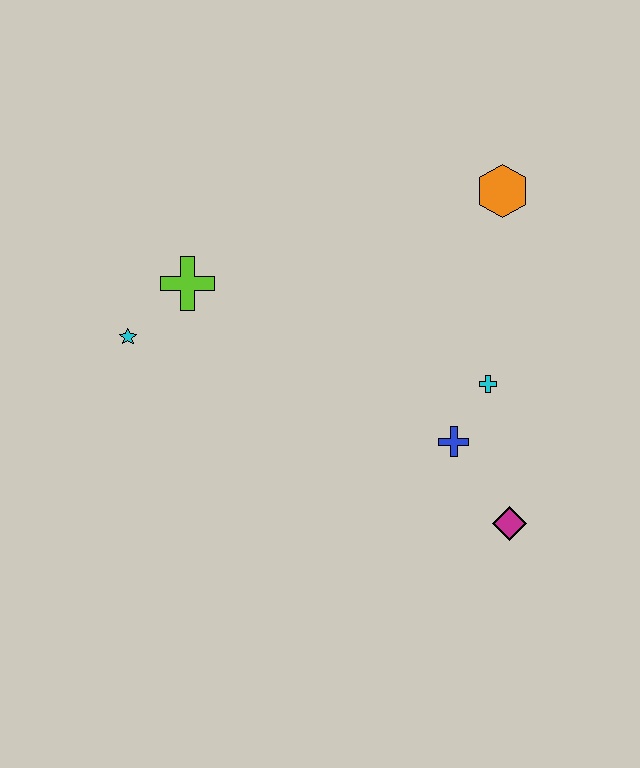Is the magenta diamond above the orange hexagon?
No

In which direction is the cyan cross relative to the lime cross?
The cyan cross is to the right of the lime cross.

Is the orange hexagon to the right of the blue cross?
Yes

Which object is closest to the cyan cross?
The blue cross is closest to the cyan cross.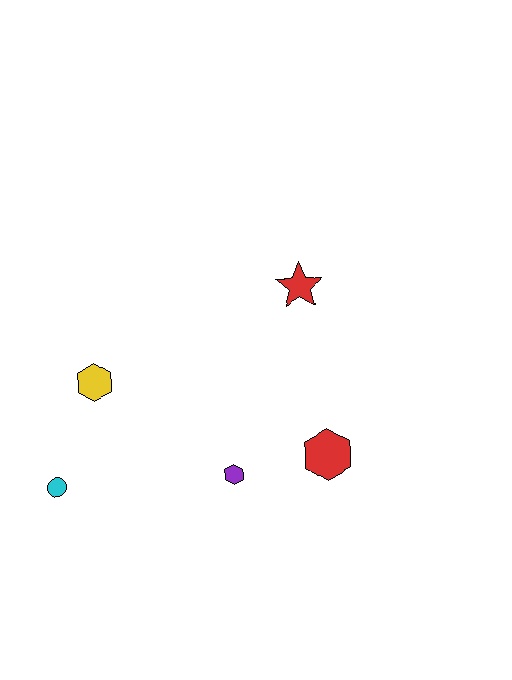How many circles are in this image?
There is 1 circle.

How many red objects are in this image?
There are 2 red objects.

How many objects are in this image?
There are 5 objects.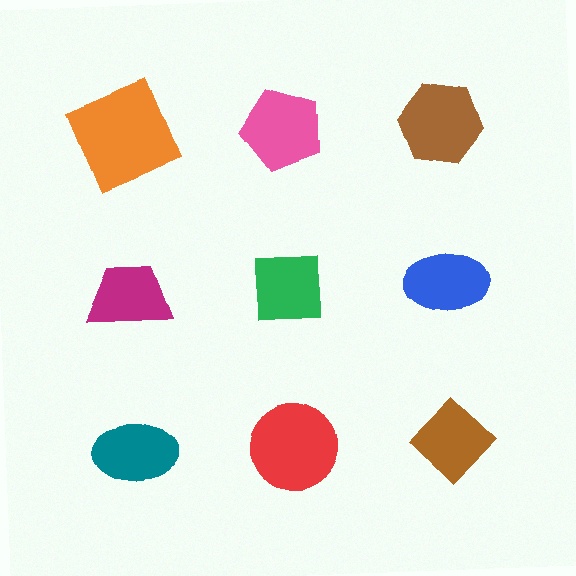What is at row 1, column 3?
A brown hexagon.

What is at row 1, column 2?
A pink pentagon.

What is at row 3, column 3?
A brown diamond.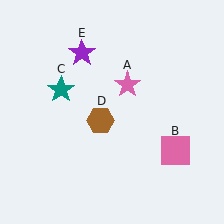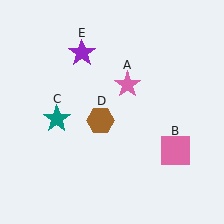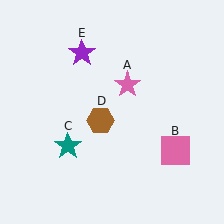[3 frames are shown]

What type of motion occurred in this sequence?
The teal star (object C) rotated counterclockwise around the center of the scene.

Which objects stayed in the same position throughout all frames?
Pink star (object A) and pink square (object B) and brown hexagon (object D) and purple star (object E) remained stationary.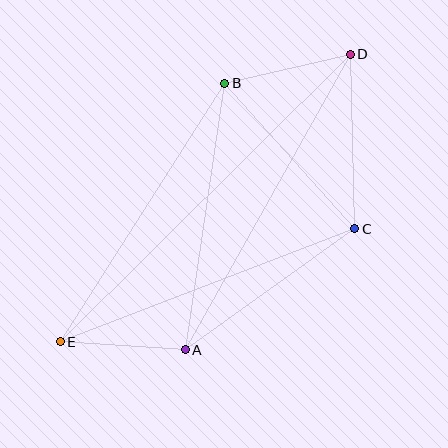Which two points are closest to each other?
Points A and E are closest to each other.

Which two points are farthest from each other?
Points D and E are farthest from each other.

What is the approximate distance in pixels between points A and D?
The distance between A and D is approximately 339 pixels.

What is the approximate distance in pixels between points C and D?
The distance between C and D is approximately 175 pixels.